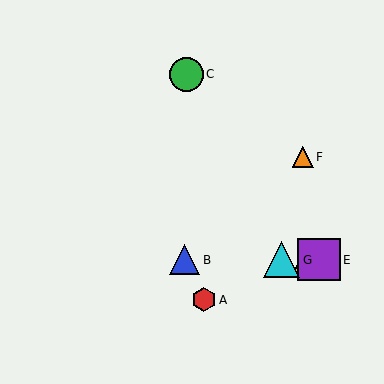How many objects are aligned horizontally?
4 objects (B, D, E, G) are aligned horizontally.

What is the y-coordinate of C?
Object C is at y≈74.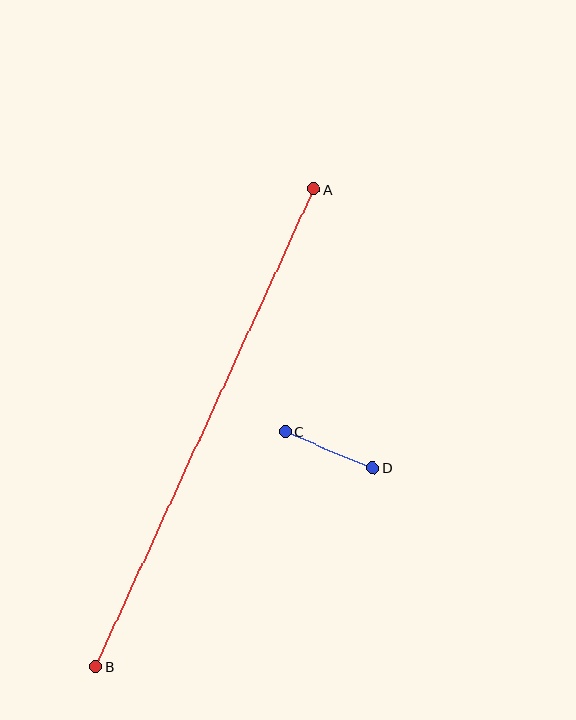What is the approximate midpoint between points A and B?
The midpoint is at approximately (205, 428) pixels.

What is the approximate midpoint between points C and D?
The midpoint is at approximately (329, 450) pixels.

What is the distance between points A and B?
The distance is approximately 525 pixels.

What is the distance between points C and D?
The distance is approximately 94 pixels.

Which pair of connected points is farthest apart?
Points A and B are farthest apart.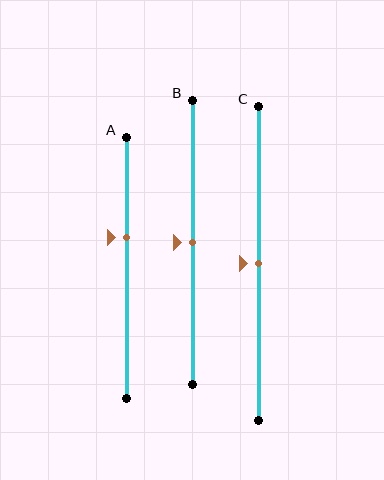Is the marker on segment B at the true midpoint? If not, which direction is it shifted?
Yes, the marker on segment B is at the true midpoint.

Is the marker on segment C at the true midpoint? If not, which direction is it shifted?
Yes, the marker on segment C is at the true midpoint.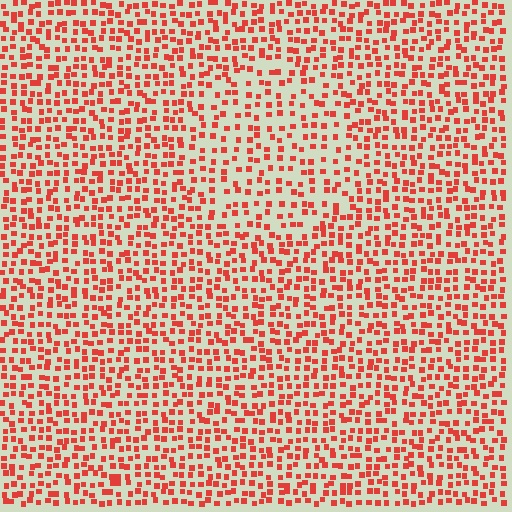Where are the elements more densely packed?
The elements are more densely packed outside the circle boundary.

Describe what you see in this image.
The image contains small red elements arranged at two different densities. A circle-shaped region is visible where the elements are less densely packed than the surrounding area.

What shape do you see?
I see a circle.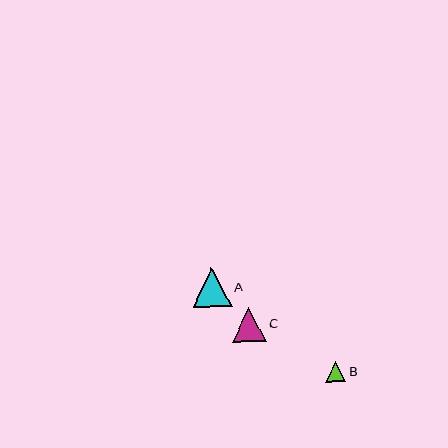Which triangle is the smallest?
Triangle B is the smallest with a size of approximately 20 pixels.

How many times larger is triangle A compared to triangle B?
Triangle A is approximately 1.9 times the size of triangle B.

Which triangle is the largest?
Triangle A is the largest with a size of approximately 39 pixels.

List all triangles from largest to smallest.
From largest to smallest: A, C, B.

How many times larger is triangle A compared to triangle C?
Triangle A is approximately 1.1 times the size of triangle C.